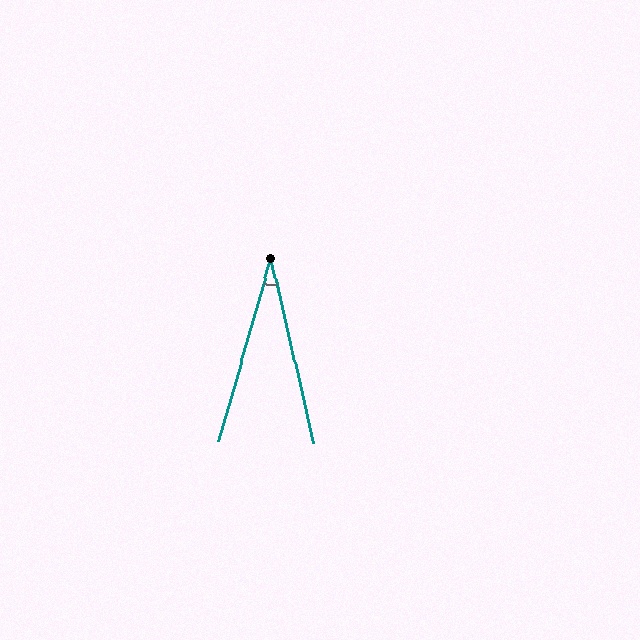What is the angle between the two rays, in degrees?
Approximately 29 degrees.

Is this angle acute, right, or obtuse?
It is acute.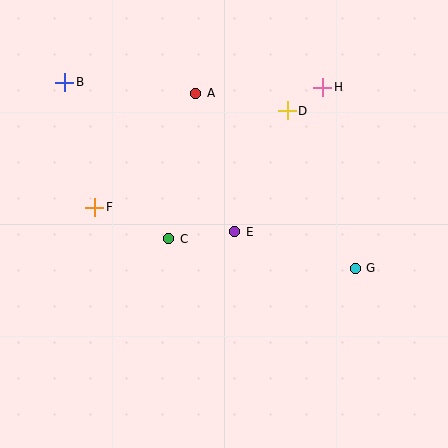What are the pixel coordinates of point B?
Point B is at (65, 82).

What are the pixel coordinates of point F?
Point F is at (95, 207).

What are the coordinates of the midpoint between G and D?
The midpoint between G and D is at (321, 189).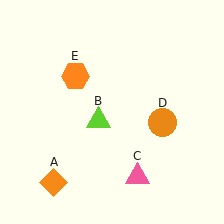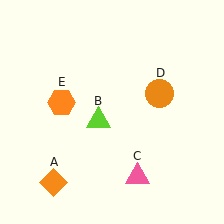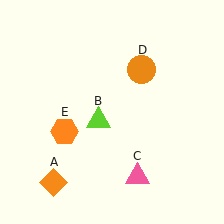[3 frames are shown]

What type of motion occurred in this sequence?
The orange circle (object D), orange hexagon (object E) rotated counterclockwise around the center of the scene.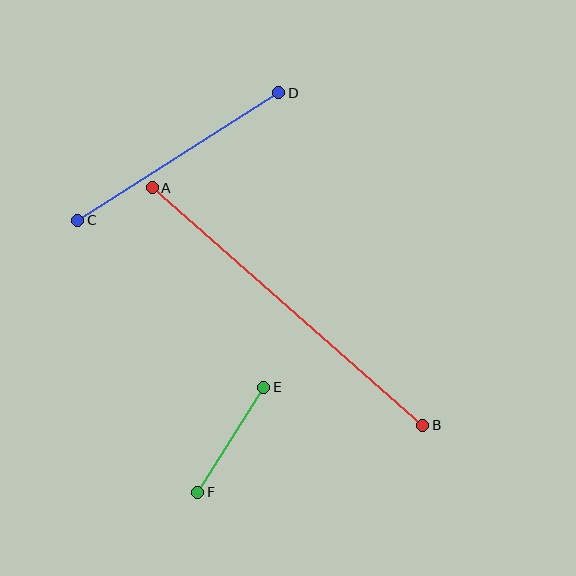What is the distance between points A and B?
The distance is approximately 360 pixels.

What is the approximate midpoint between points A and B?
The midpoint is at approximately (288, 306) pixels.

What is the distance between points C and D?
The distance is approximately 238 pixels.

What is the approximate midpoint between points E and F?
The midpoint is at approximately (231, 440) pixels.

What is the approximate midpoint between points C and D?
The midpoint is at approximately (178, 156) pixels.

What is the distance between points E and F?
The distance is approximately 124 pixels.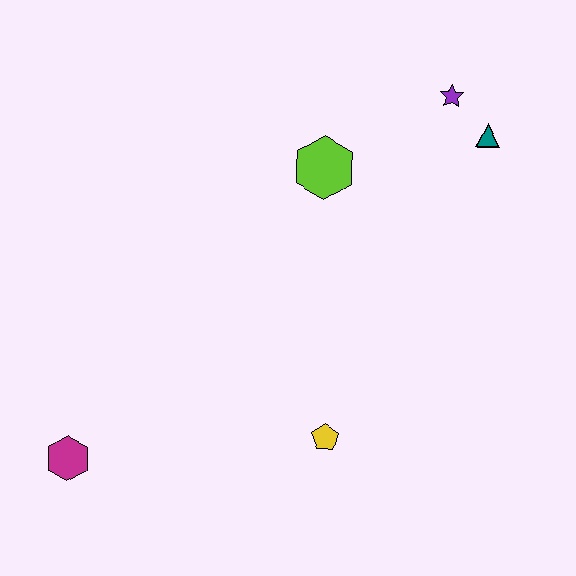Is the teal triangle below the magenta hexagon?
No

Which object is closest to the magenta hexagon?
The yellow pentagon is closest to the magenta hexagon.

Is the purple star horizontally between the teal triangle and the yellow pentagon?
Yes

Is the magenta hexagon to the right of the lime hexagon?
No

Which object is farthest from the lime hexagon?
The magenta hexagon is farthest from the lime hexagon.